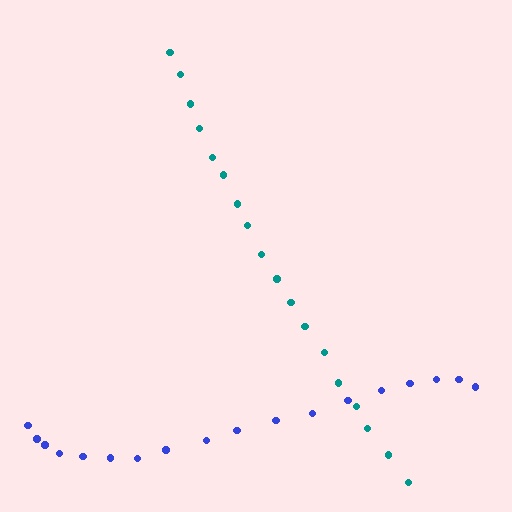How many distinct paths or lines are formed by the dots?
There are 2 distinct paths.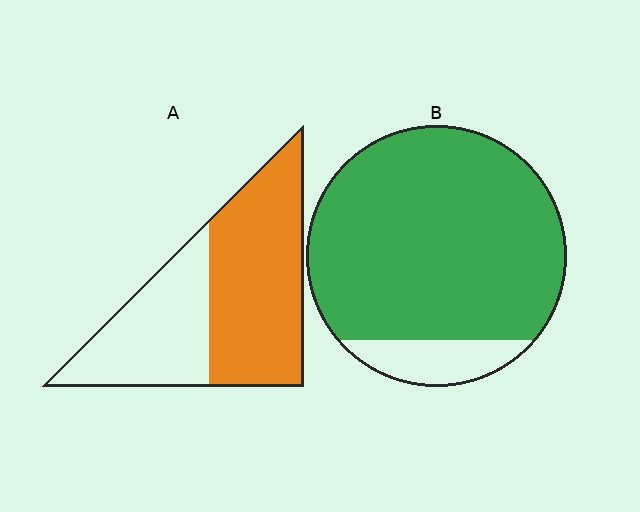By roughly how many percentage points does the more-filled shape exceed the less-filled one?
By roughly 30 percentage points (B over A).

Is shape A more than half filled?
Yes.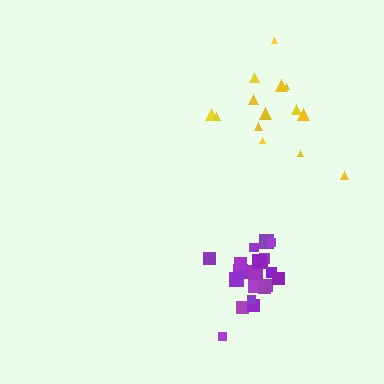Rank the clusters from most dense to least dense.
purple, yellow.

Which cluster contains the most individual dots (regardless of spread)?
Purple (22).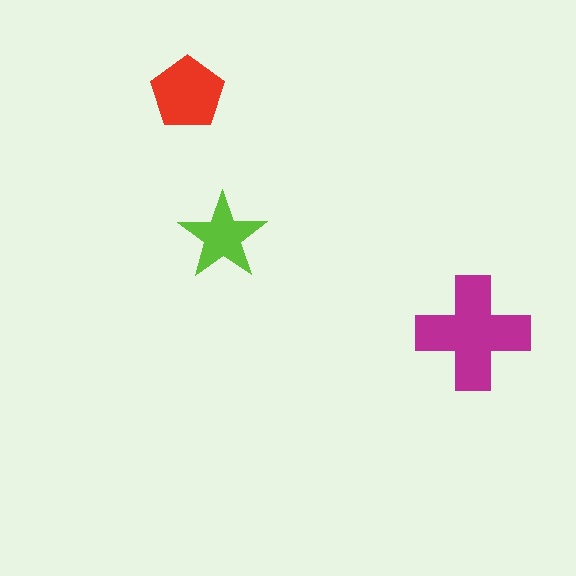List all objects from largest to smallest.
The magenta cross, the red pentagon, the lime star.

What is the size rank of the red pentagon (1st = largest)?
2nd.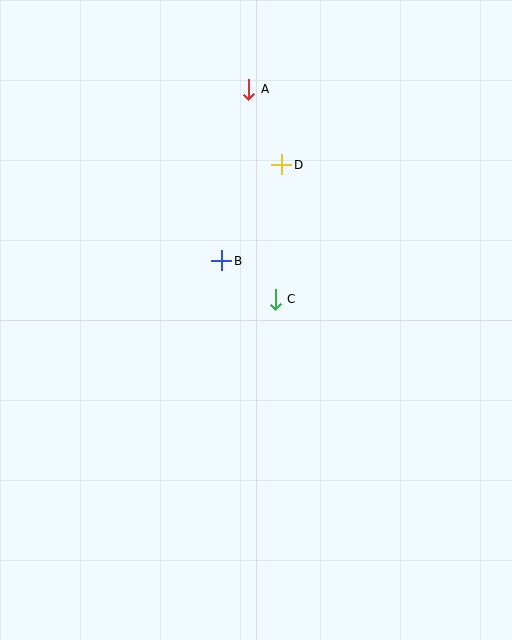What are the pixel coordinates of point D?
Point D is at (282, 165).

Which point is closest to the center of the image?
Point C at (275, 299) is closest to the center.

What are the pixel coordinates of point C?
Point C is at (275, 299).